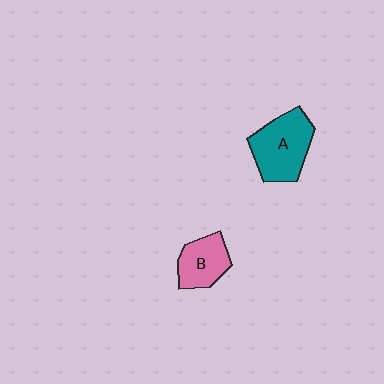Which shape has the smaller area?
Shape B (pink).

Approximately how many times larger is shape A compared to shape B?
Approximately 1.5 times.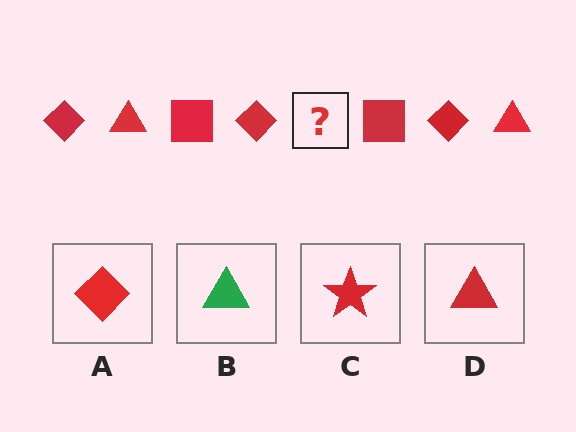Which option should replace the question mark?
Option D.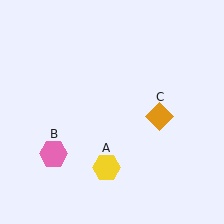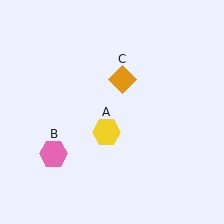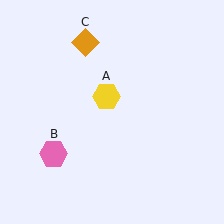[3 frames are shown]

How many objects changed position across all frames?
2 objects changed position: yellow hexagon (object A), orange diamond (object C).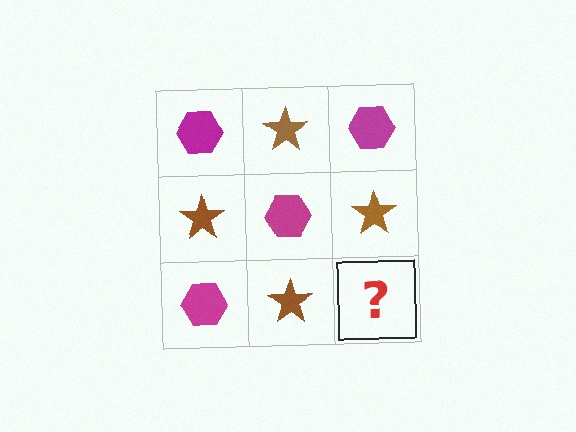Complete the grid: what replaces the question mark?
The question mark should be replaced with a magenta hexagon.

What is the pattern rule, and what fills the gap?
The rule is that it alternates magenta hexagon and brown star in a checkerboard pattern. The gap should be filled with a magenta hexagon.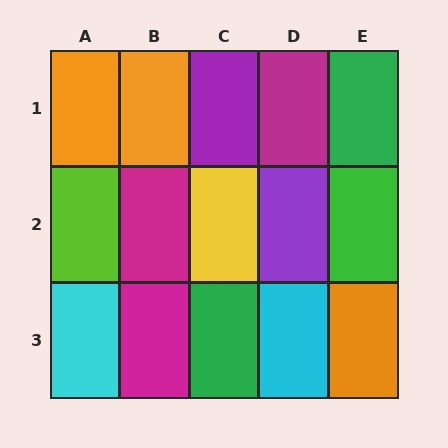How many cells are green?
3 cells are green.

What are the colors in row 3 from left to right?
Cyan, magenta, green, cyan, orange.